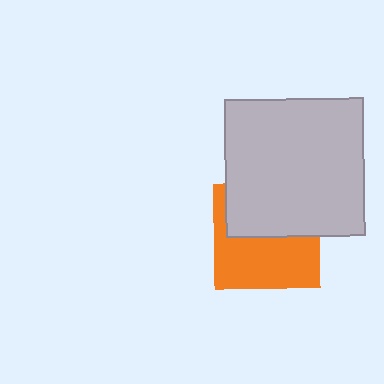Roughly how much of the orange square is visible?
About half of it is visible (roughly 53%).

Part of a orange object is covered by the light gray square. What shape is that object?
It is a square.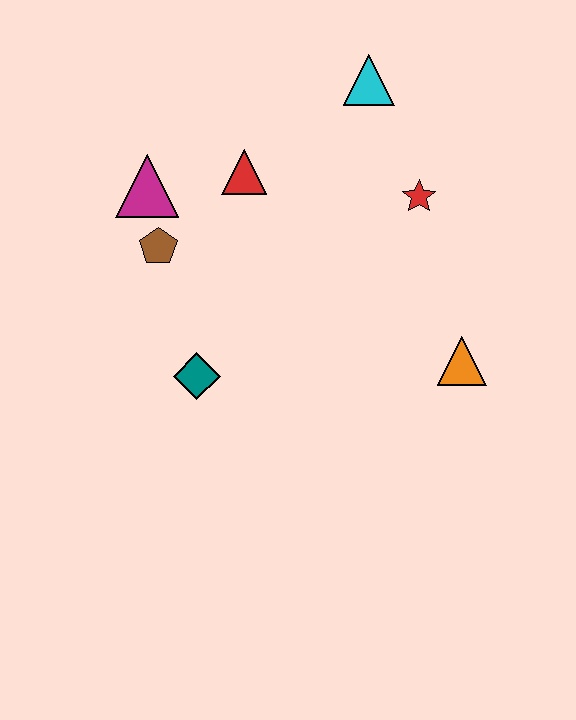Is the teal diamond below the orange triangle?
Yes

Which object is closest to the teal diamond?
The brown pentagon is closest to the teal diamond.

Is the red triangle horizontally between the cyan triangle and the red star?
No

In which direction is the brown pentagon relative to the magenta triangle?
The brown pentagon is below the magenta triangle.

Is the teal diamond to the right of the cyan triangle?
No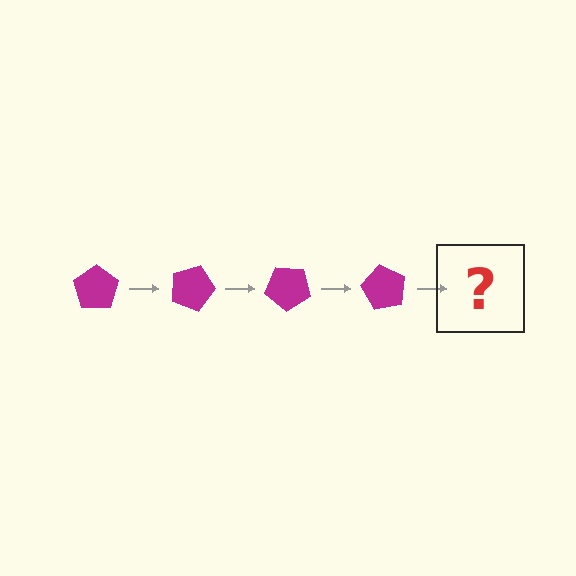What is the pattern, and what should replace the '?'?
The pattern is that the pentagon rotates 20 degrees each step. The '?' should be a magenta pentagon rotated 80 degrees.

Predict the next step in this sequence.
The next step is a magenta pentagon rotated 80 degrees.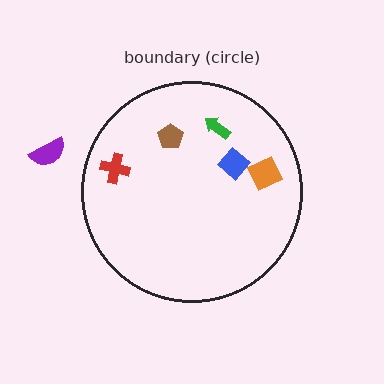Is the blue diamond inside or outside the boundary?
Inside.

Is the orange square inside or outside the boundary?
Inside.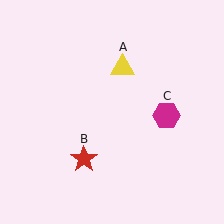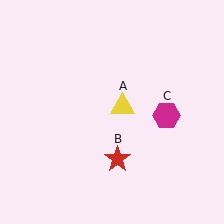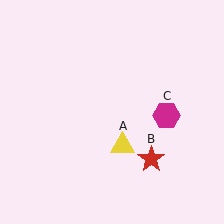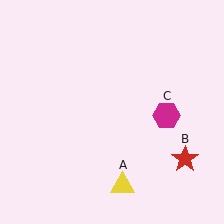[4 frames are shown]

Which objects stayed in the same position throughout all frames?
Magenta hexagon (object C) remained stationary.